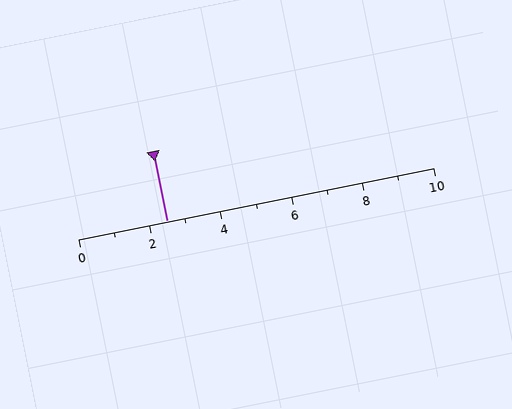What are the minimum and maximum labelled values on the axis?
The axis runs from 0 to 10.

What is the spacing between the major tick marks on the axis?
The major ticks are spaced 2 apart.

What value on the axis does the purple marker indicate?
The marker indicates approximately 2.5.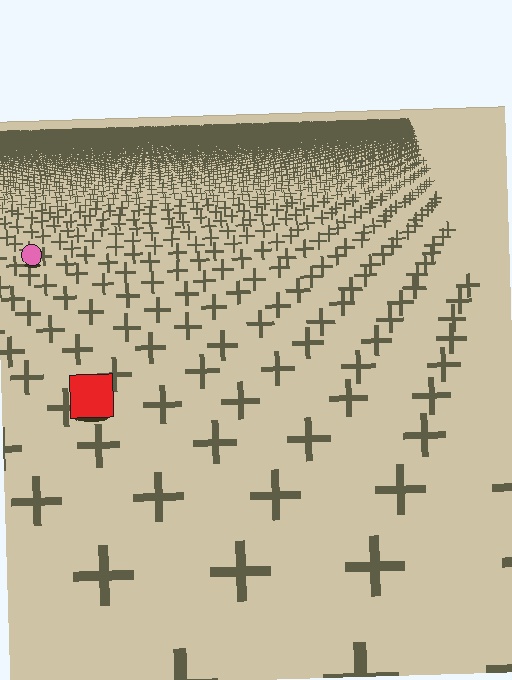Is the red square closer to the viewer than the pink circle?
Yes. The red square is closer — you can tell from the texture gradient: the ground texture is coarser near it.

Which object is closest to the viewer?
The red square is closest. The texture marks near it are larger and more spread out.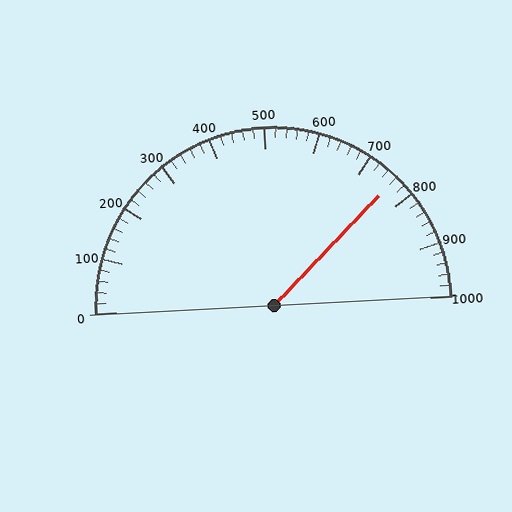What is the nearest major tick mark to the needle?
The nearest major tick mark is 800.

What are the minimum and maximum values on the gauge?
The gauge ranges from 0 to 1000.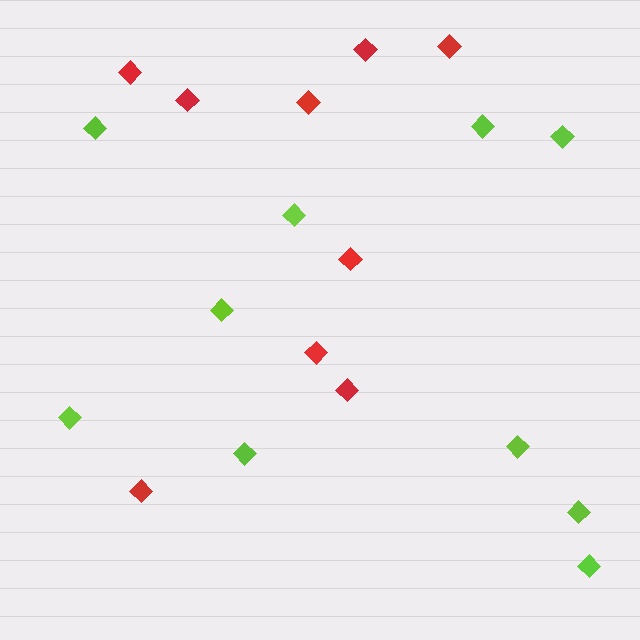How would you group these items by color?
There are 2 groups: one group of red diamonds (9) and one group of lime diamonds (10).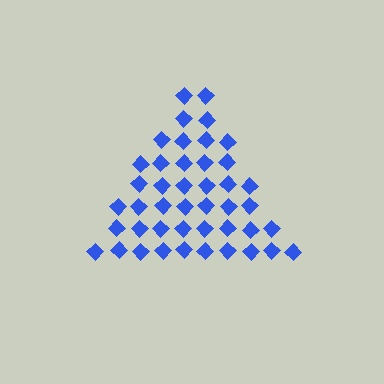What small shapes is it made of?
It is made of small diamonds.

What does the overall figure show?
The overall figure shows a triangle.